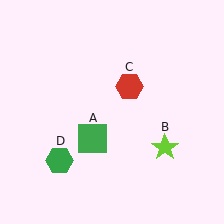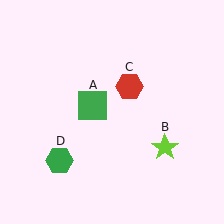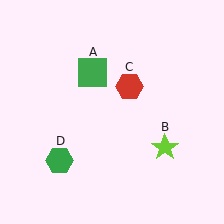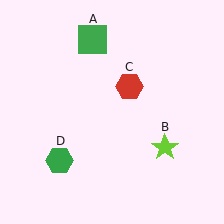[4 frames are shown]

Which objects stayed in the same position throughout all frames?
Lime star (object B) and red hexagon (object C) and green hexagon (object D) remained stationary.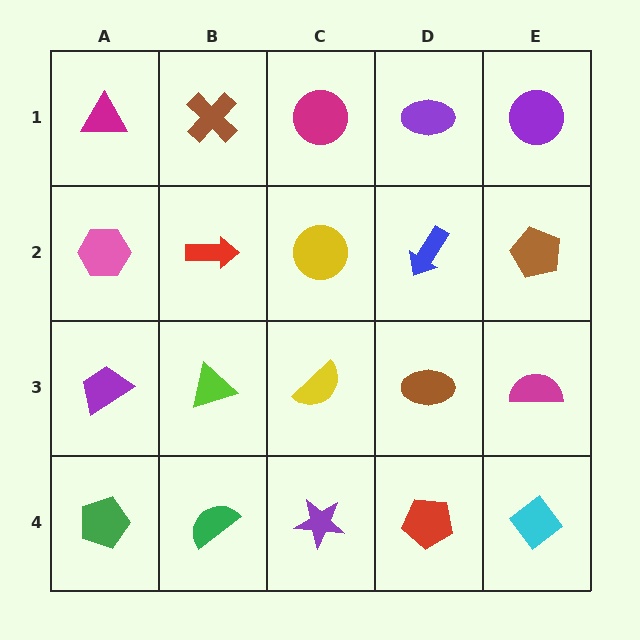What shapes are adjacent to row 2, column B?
A brown cross (row 1, column B), a lime triangle (row 3, column B), a pink hexagon (row 2, column A), a yellow circle (row 2, column C).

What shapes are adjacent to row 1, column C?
A yellow circle (row 2, column C), a brown cross (row 1, column B), a purple ellipse (row 1, column D).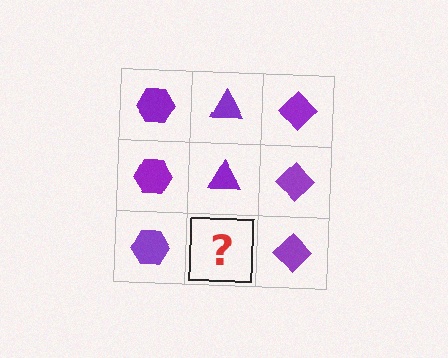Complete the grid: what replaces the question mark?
The question mark should be replaced with a purple triangle.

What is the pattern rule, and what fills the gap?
The rule is that each column has a consistent shape. The gap should be filled with a purple triangle.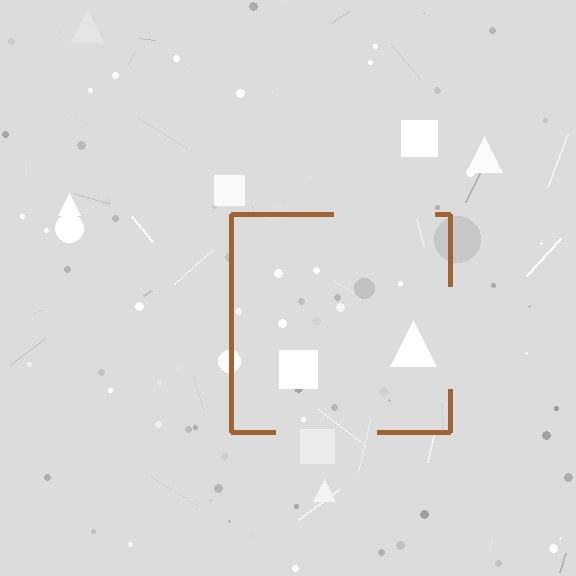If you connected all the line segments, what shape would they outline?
They would outline a square.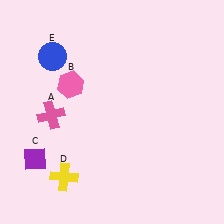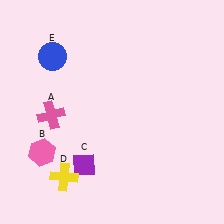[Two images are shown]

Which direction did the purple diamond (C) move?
The purple diamond (C) moved right.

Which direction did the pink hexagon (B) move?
The pink hexagon (B) moved down.